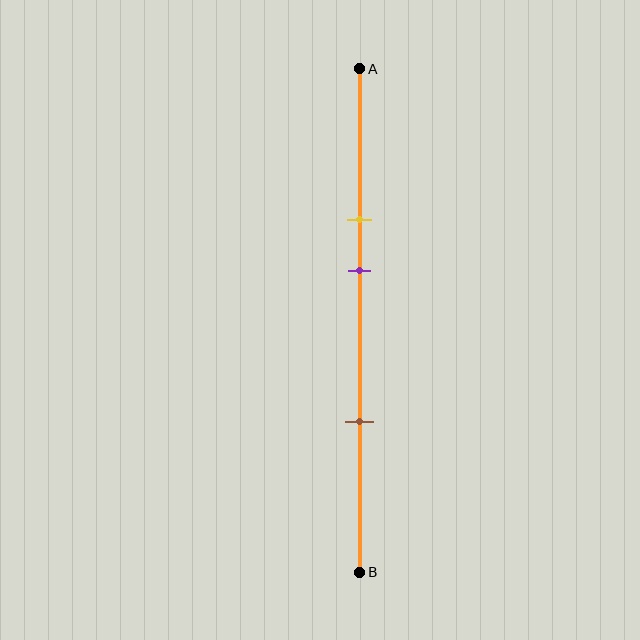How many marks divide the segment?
There are 3 marks dividing the segment.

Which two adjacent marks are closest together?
The yellow and purple marks are the closest adjacent pair.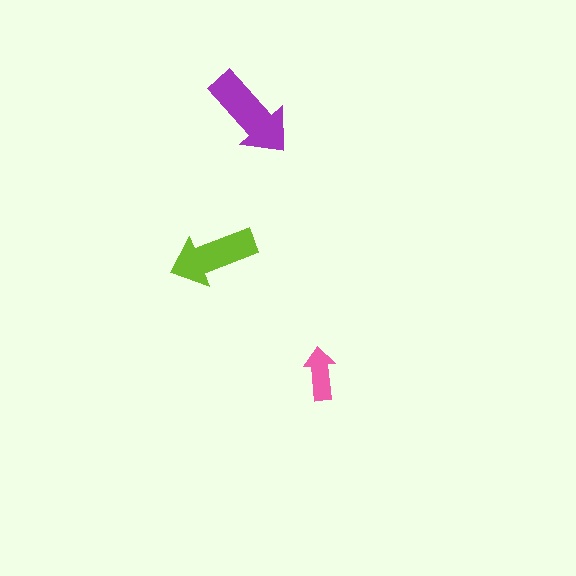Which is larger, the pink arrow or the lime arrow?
The lime one.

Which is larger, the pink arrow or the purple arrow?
The purple one.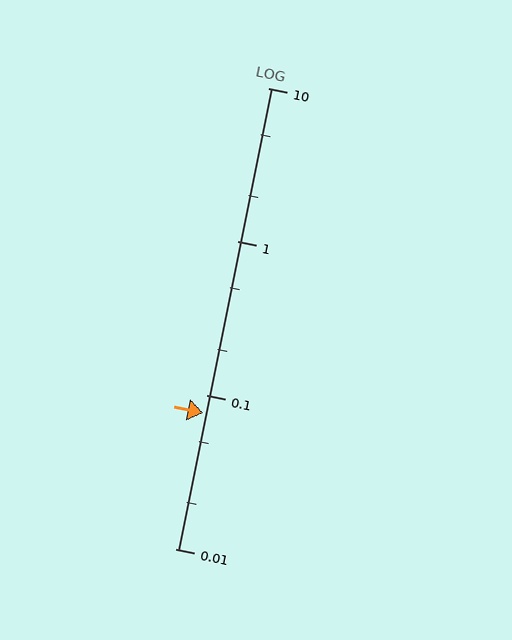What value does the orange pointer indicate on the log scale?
The pointer indicates approximately 0.077.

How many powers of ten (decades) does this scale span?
The scale spans 3 decades, from 0.01 to 10.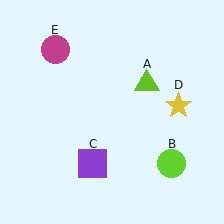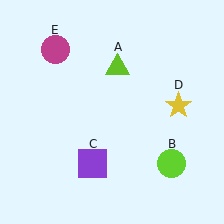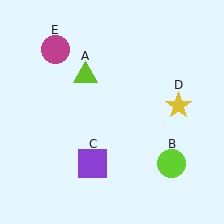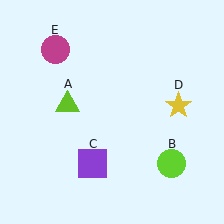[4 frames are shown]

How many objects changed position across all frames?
1 object changed position: lime triangle (object A).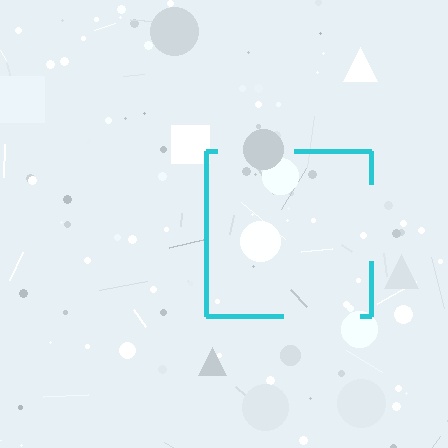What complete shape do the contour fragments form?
The contour fragments form a square.